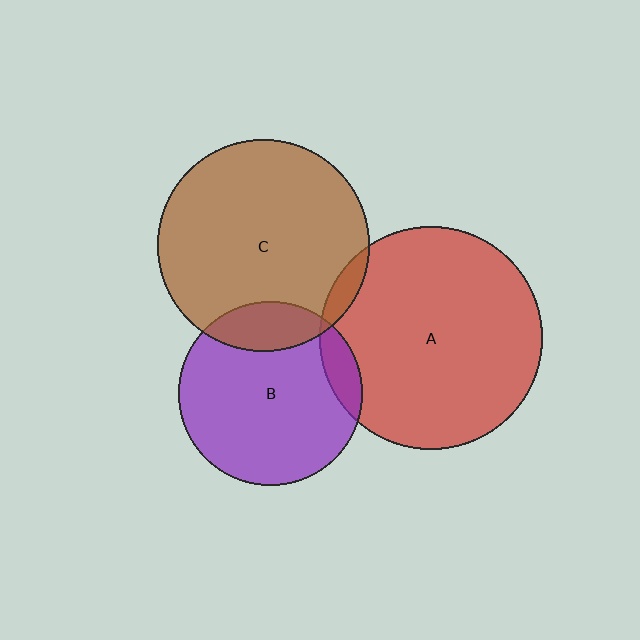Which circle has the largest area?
Circle A (red).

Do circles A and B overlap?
Yes.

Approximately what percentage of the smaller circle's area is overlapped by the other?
Approximately 10%.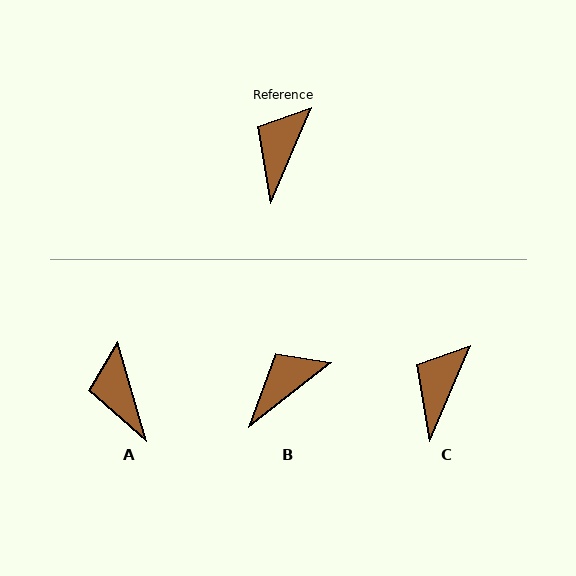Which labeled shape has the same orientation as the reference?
C.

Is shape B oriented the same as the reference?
No, it is off by about 29 degrees.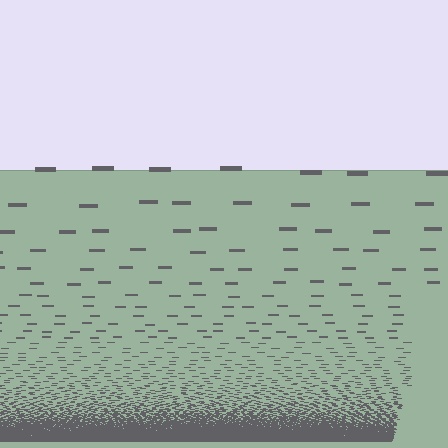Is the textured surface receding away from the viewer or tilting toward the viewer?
The surface appears to tilt toward the viewer. Texture elements get larger and sparser toward the top.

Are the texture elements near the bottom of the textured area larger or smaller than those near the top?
Smaller. The gradient is inverted — elements near the bottom are smaller and denser.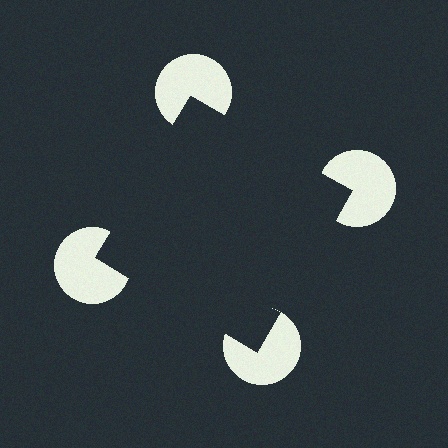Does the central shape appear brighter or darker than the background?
It typically appears slightly darker than the background, even though no actual brightness change is drawn.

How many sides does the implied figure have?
4 sides.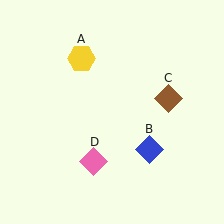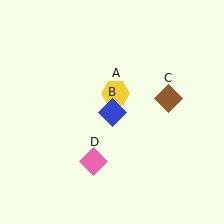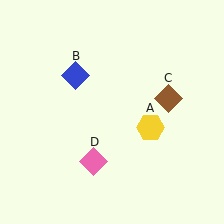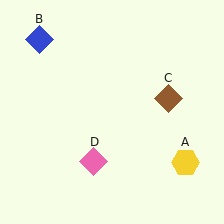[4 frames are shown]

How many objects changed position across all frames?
2 objects changed position: yellow hexagon (object A), blue diamond (object B).